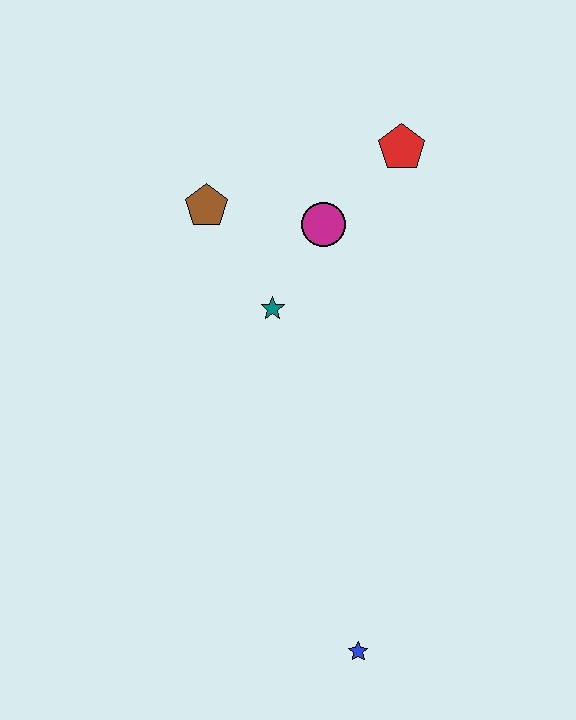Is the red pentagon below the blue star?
No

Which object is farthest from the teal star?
The blue star is farthest from the teal star.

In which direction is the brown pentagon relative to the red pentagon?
The brown pentagon is to the left of the red pentagon.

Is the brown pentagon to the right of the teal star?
No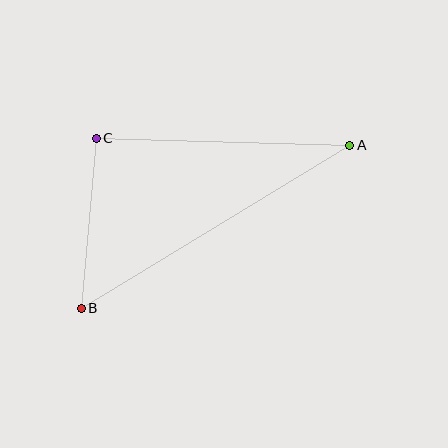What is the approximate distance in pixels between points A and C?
The distance between A and C is approximately 253 pixels.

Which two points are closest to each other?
Points B and C are closest to each other.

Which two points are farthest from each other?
Points A and B are farthest from each other.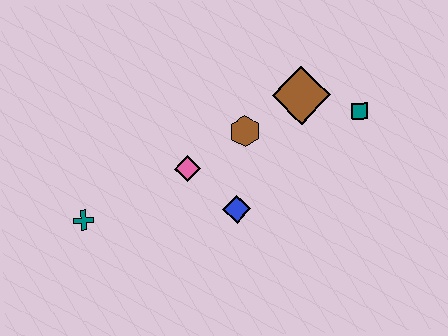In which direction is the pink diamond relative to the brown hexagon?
The pink diamond is to the left of the brown hexagon.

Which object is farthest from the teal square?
The teal cross is farthest from the teal square.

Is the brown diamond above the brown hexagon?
Yes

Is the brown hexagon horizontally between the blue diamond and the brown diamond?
Yes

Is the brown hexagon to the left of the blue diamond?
No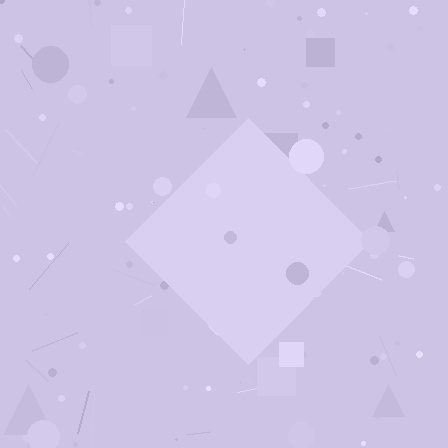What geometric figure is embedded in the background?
A diamond is embedded in the background.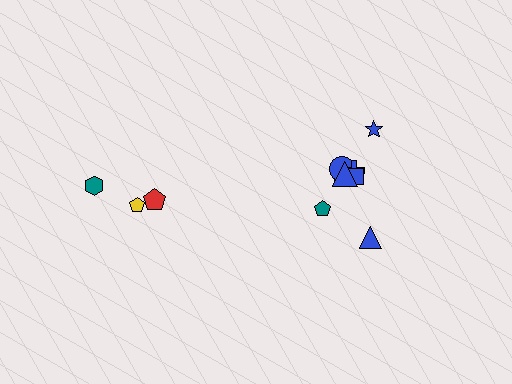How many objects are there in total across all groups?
There are 11 objects.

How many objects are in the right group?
There are 8 objects.